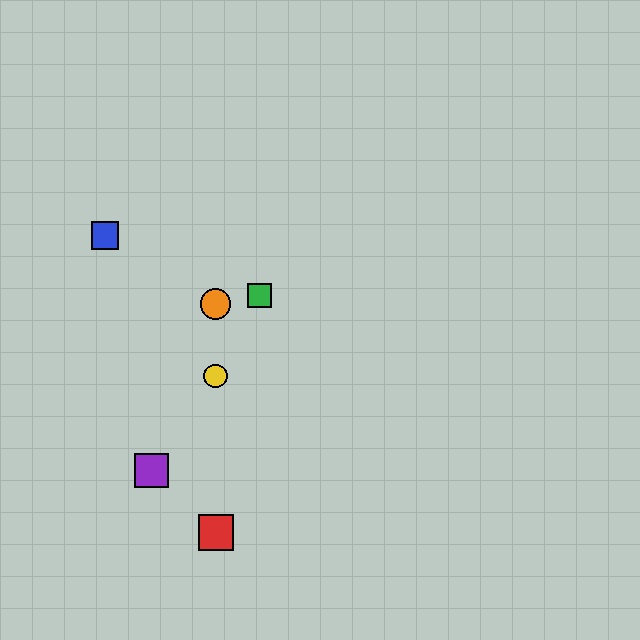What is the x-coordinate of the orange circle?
The orange circle is at x≈216.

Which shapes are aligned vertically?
The red square, the yellow circle, the orange circle are aligned vertically.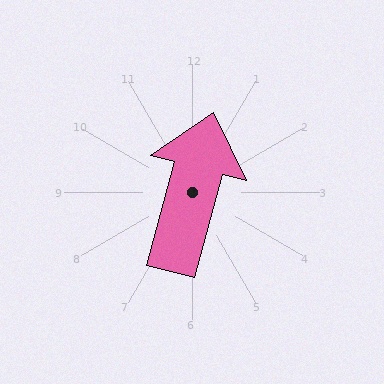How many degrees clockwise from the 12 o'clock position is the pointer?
Approximately 15 degrees.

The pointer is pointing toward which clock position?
Roughly 12 o'clock.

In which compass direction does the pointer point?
North.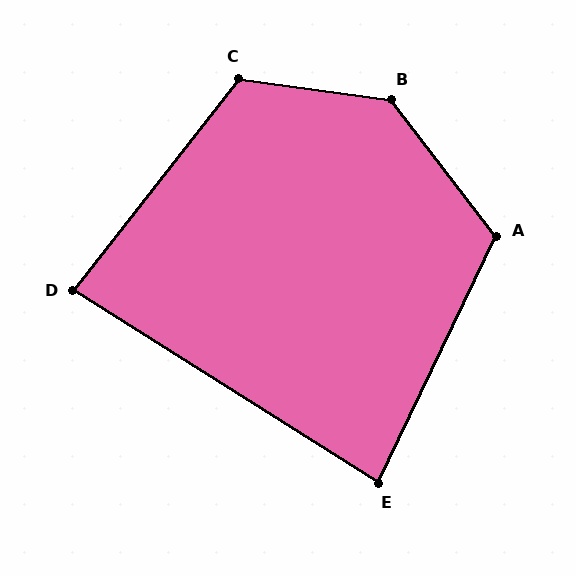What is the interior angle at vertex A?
Approximately 117 degrees (obtuse).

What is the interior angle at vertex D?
Approximately 84 degrees (acute).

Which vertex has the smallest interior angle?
E, at approximately 83 degrees.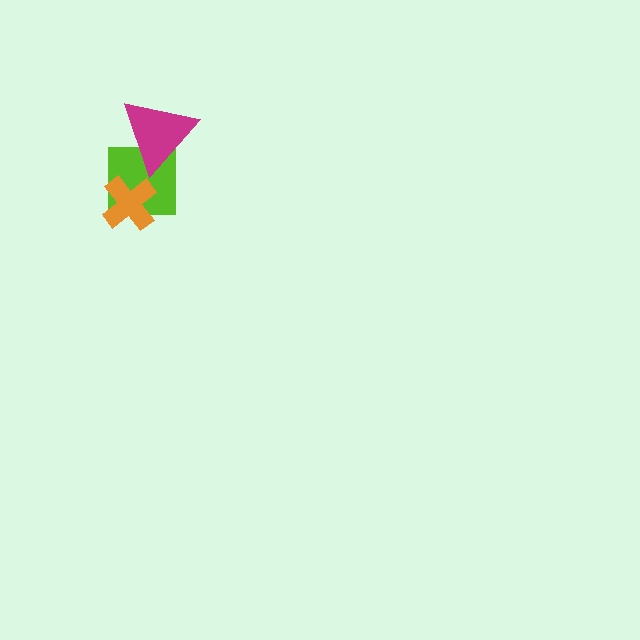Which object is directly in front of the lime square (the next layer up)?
The orange cross is directly in front of the lime square.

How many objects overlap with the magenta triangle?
1 object overlaps with the magenta triangle.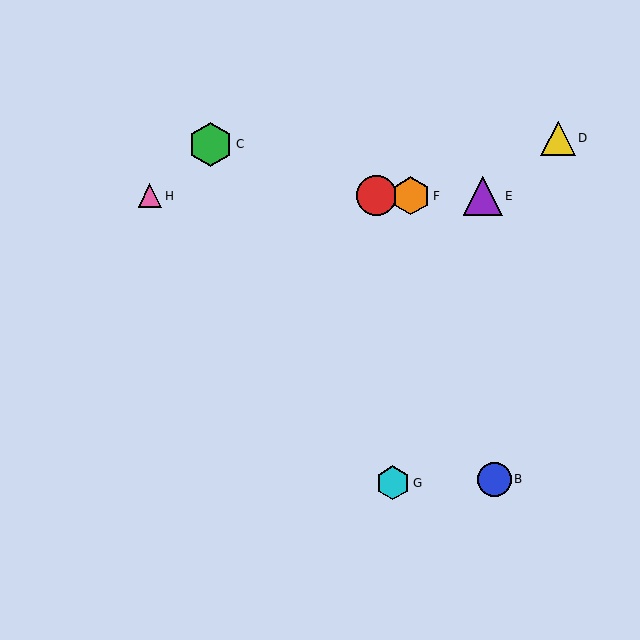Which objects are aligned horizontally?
Objects A, E, F, H are aligned horizontally.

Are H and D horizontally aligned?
No, H is at y≈196 and D is at y≈138.